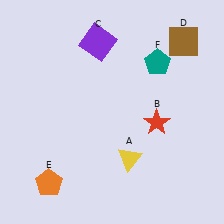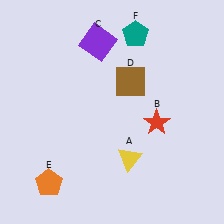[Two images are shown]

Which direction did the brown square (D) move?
The brown square (D) moved left.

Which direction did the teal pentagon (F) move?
The teal pentagon (F) moved up.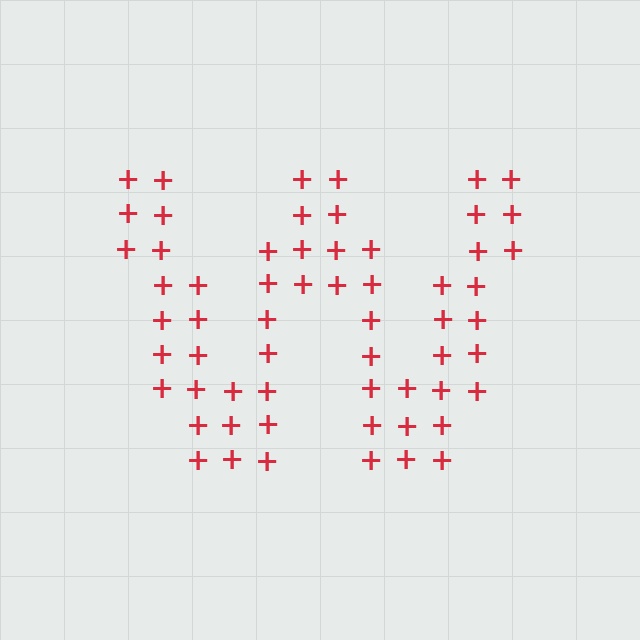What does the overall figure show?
The overall figure shows the letter W.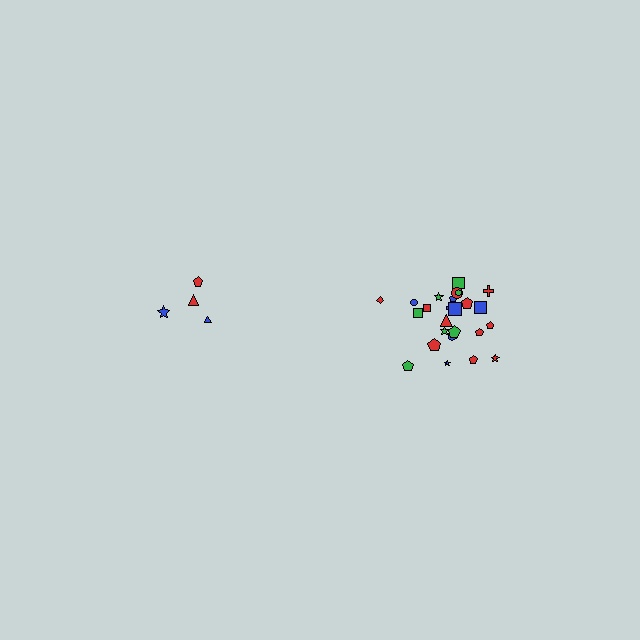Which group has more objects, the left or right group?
The right group.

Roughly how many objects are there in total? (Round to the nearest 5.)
Roughly 30 objects in total.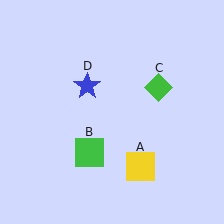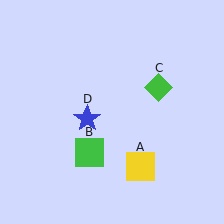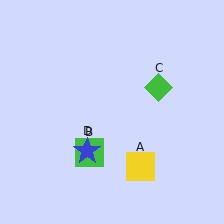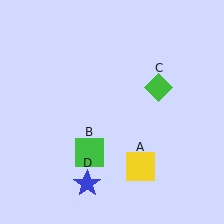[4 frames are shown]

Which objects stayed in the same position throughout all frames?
Yellow square (object A) and green square (object B) and green diamond (object C) remained stationary.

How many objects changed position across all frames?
1 object changed position: blue star (object D).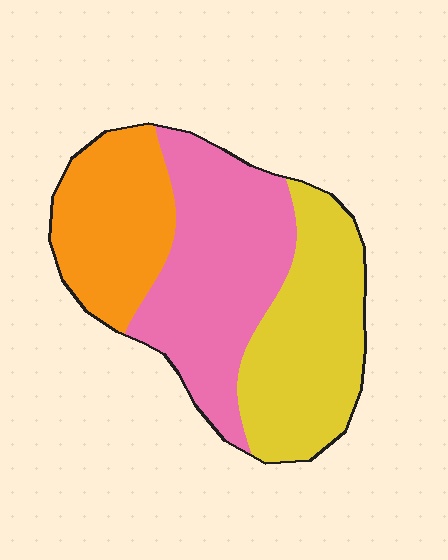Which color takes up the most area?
Pink, at roughly 40%.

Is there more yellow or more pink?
Pink.